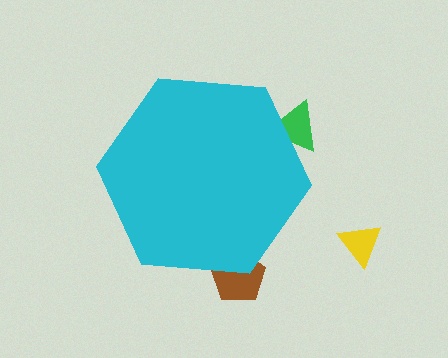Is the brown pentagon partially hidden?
Yes, the brown pentagon is partially hidden behind the cyan hexagon.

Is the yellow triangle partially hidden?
No, the yellow triangle is fully visible.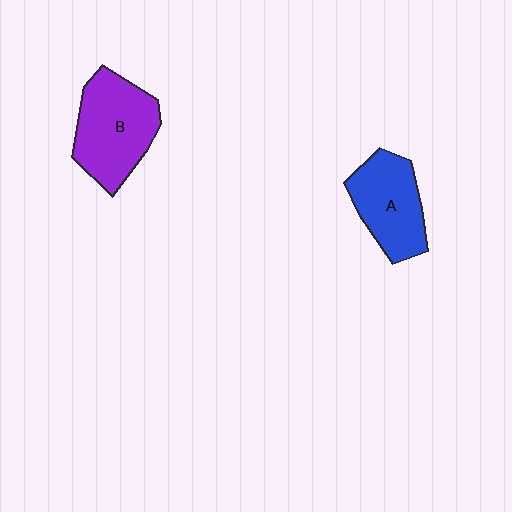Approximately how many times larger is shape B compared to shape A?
Approximately 1.2 times.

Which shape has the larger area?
Shape B (purple).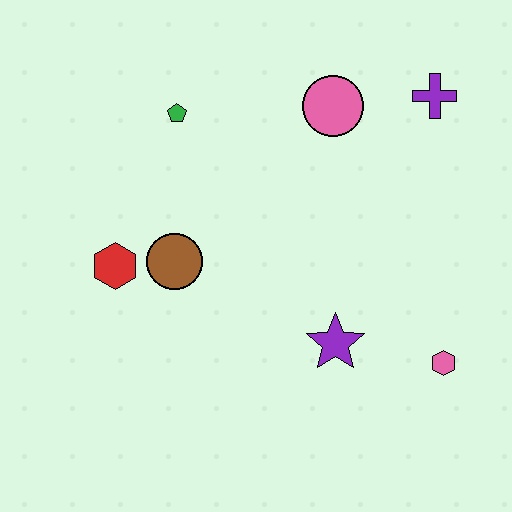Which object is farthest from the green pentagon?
The pink hexagon is farthest from the green pentagon.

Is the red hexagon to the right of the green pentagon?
No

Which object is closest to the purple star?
The pink hexagon is closest to the purple star.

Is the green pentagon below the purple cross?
Yes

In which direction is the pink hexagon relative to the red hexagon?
The pink hexagon is to the right of the red hexagon.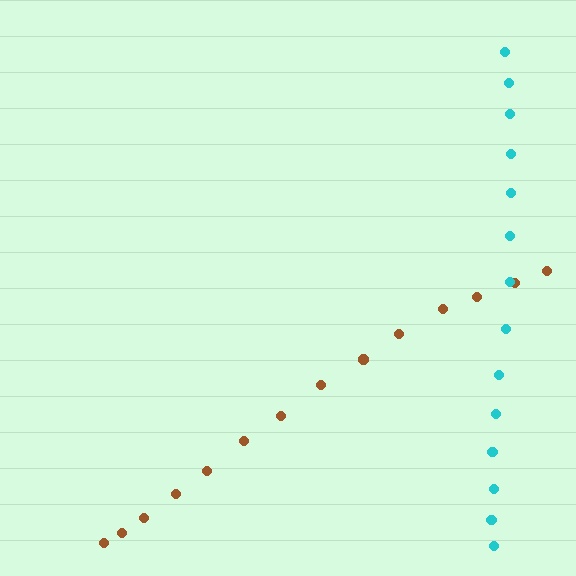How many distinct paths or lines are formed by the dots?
There are 2 distinct paths.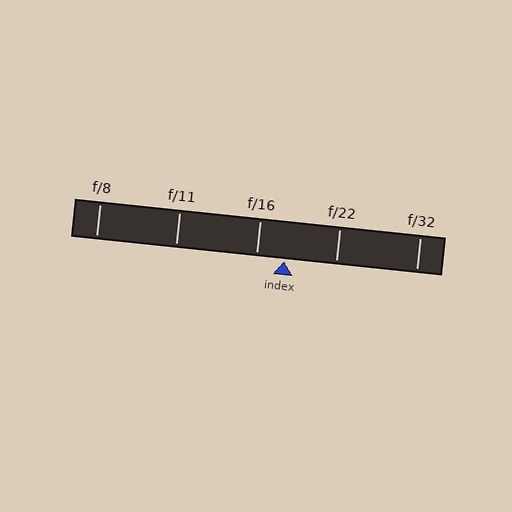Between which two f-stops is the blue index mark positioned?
The index mark is between f/16 and f/22.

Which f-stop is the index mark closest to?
The index mark is closest to f/16.